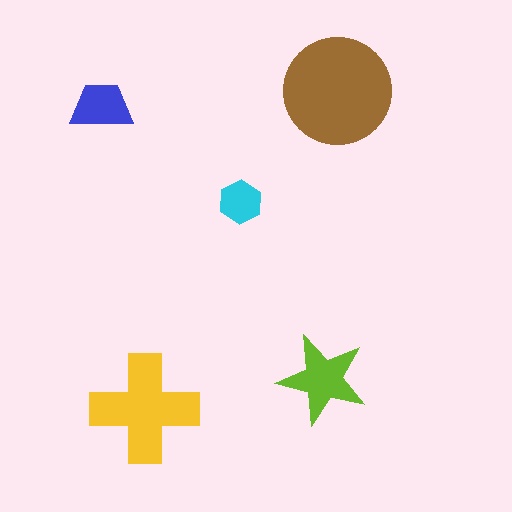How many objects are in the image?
There are 5 objects in the image.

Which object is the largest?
The brown circle.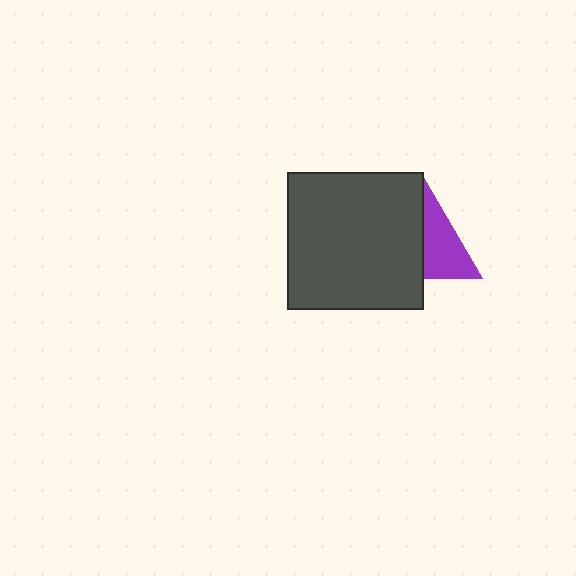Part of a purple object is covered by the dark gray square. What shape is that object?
It is a triangle.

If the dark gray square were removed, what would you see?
You would see the complete purple triangle.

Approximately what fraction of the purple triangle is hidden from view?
Roughly 50% of the purple triangle is hidden behind the dark gray square.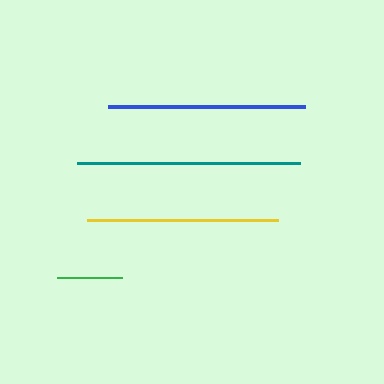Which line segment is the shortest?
The green line is the shortest at approximately 65 pixels.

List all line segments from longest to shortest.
From longest to shortest: teal, blue, yellow, green.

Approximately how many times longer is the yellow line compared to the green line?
The yellow line is approximately 2.9 times the length of the green line.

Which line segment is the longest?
The teal line is the longest at approximately 224 pixels.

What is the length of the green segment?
The green segment is approximately 65 pixels long.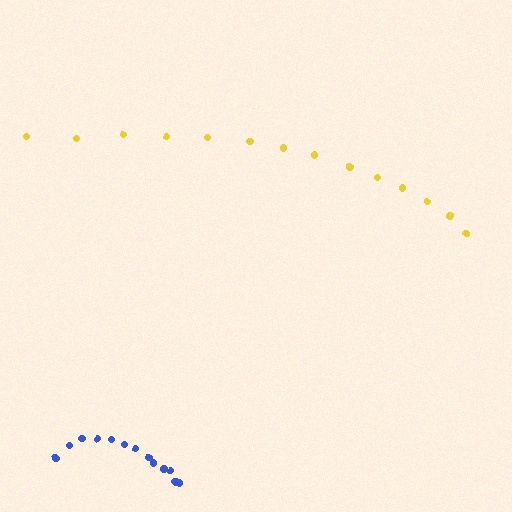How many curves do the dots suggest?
There are 2 distinct paths.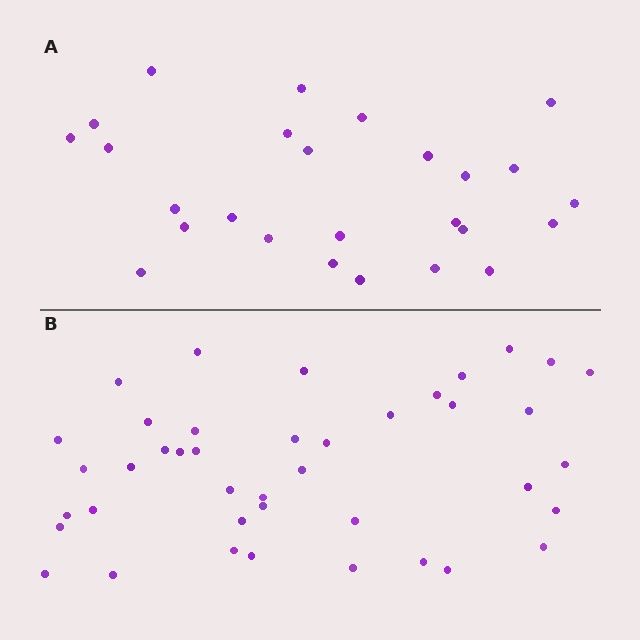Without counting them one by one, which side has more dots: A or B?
Region B (the bottom region) has more dots.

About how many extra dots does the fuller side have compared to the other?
Region B has approximately 15 more dots than region A.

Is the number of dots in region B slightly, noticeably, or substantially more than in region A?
Region B has substantially more. The ratio is roughly 1.6 to 1.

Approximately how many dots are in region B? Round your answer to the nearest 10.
About 40 dots. (The exact count is 41, which rounds to 40.)